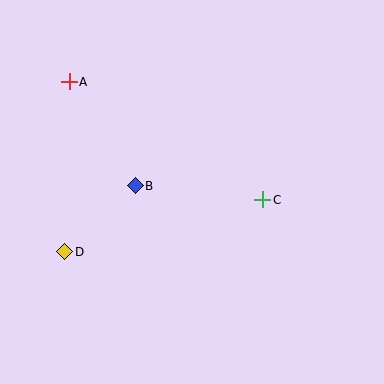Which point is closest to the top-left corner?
Point A is closest to the top-left corner.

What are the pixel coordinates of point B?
Point B is at (135, 186).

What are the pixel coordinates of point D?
Point D is at (65, 252).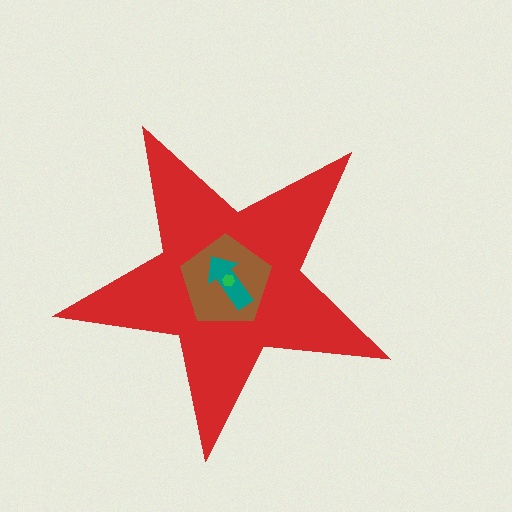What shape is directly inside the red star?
The brown pentagon.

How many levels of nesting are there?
4.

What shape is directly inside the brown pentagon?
The teal arrow.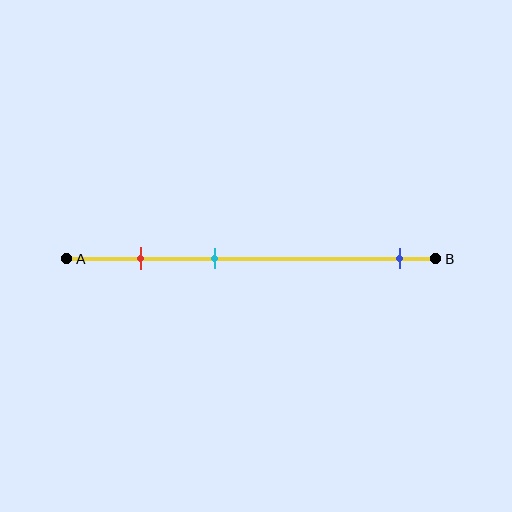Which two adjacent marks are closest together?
The red and cyan marks are the closest adjacent pair.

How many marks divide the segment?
There are 3 marks dividing the segment.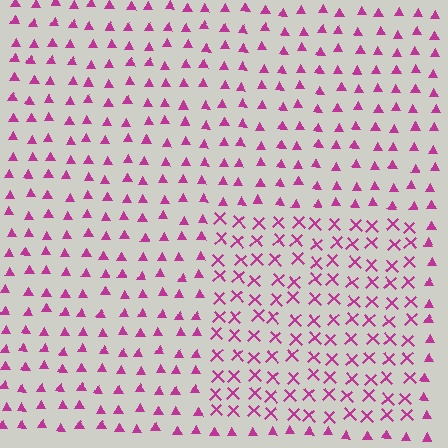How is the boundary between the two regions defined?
The boundary is defined by a change in element shape: X marks inside vs. triangles outside. All elements share the same color and spacing.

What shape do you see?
I see a rectangle.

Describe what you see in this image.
The image is filled with small magenta elements arranged in a uniform grid. A rectangle-shaped region contains X marks, while the surrounding area contains triangles. The boundary is defined purely by the change in element shape.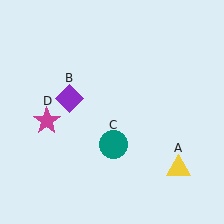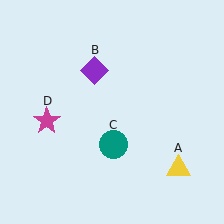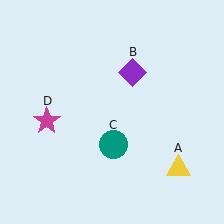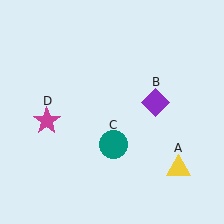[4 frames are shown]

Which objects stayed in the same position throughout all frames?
Yellow triangle (object A) and teal circle (object C) and magenta star (object D) remained stationary.